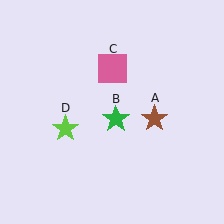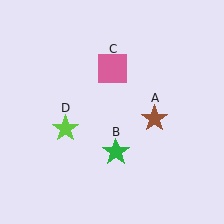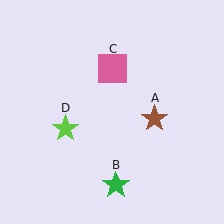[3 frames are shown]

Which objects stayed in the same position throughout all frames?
Brown star (object A) and pink square (object C) and lime star (object D) remained stationary.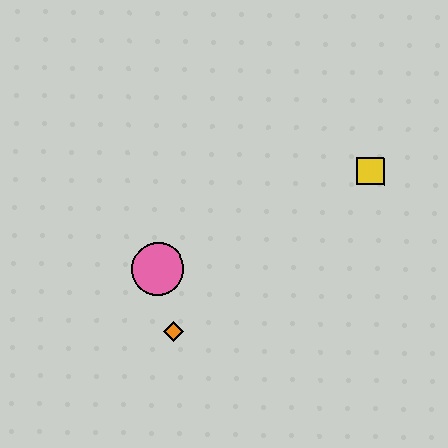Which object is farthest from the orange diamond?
The yellow square is farthest from the orange diamond.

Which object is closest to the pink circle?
The orange diamond is closest to the pink circle.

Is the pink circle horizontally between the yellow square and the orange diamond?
No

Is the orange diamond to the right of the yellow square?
No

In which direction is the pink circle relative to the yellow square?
The pink circle is to the left of the yellow square.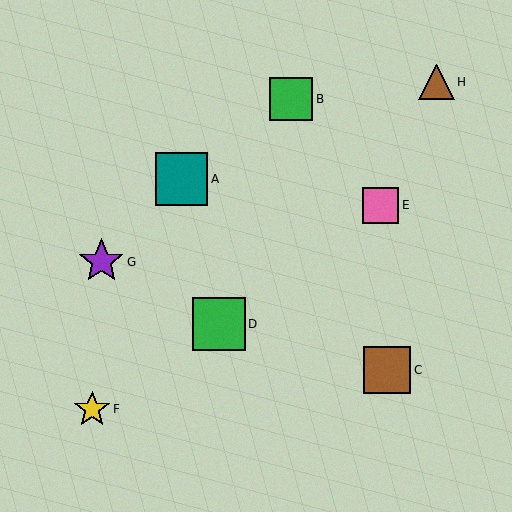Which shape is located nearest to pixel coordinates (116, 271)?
The purple star (labeled G) at (101, 262) is nearest to that location.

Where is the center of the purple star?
The center of the purple star is at (101, 262).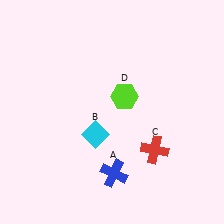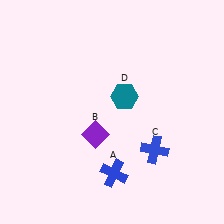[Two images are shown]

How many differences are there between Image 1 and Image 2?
There are 3 differences between the two images.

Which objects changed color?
B changed from cyan to purple. C changed from red to blue. D changed from lime to teal.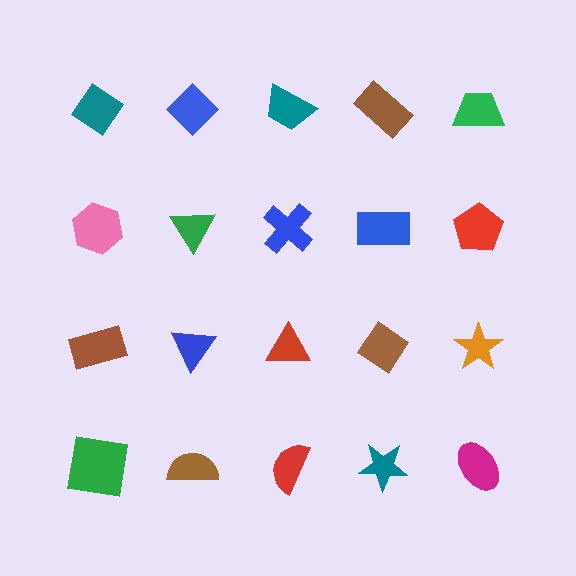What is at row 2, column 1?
A pink hexagon.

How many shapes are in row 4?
5 shapes.